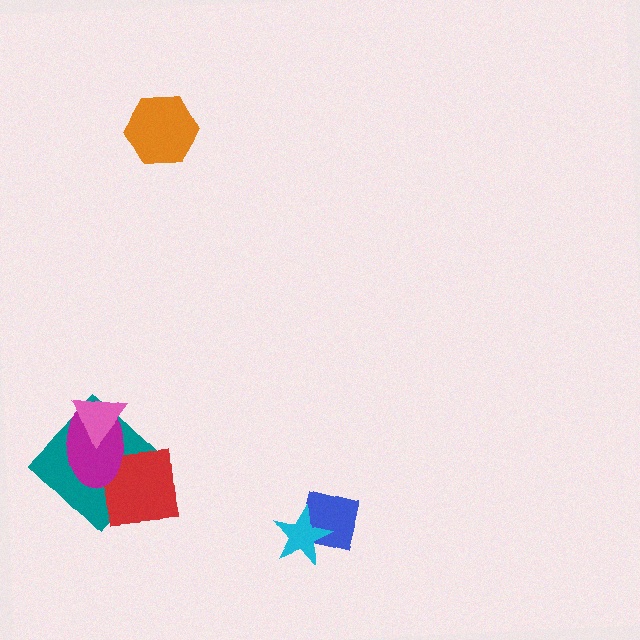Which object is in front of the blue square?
The cyan star is in front of the blue square.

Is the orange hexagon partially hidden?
No, no other shape covers it.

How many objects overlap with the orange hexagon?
0 objects overlap with the orange hexagon.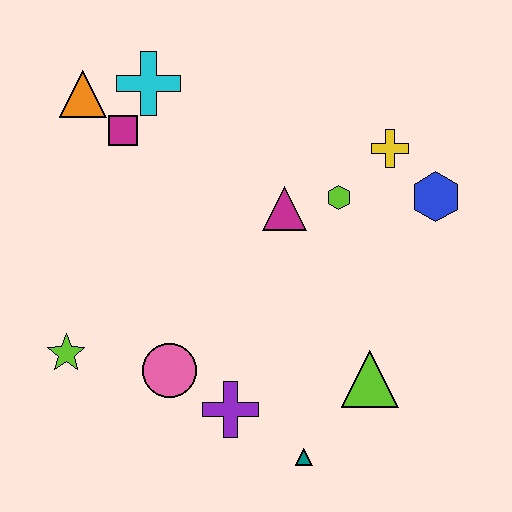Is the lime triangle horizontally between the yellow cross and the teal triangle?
Yes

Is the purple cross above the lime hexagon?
No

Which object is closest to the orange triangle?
The magenta square is closest to the orange triangle.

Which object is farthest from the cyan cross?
The teal triangle is farthest from the cyan cross.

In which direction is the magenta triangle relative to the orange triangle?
The magenta triangle is to the right of the orange triangle.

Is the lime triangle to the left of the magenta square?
No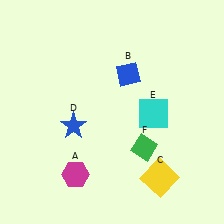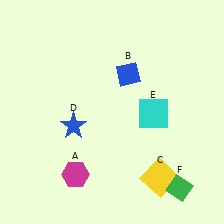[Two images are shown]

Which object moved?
The green diamond (F) moved down.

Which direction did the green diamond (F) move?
The green diamond (F) moved down.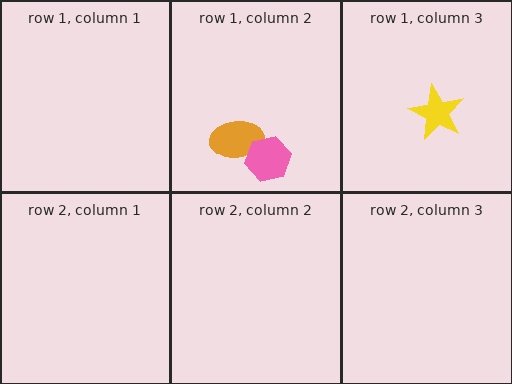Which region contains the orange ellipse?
The row 1, column 2 region.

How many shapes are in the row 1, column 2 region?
2.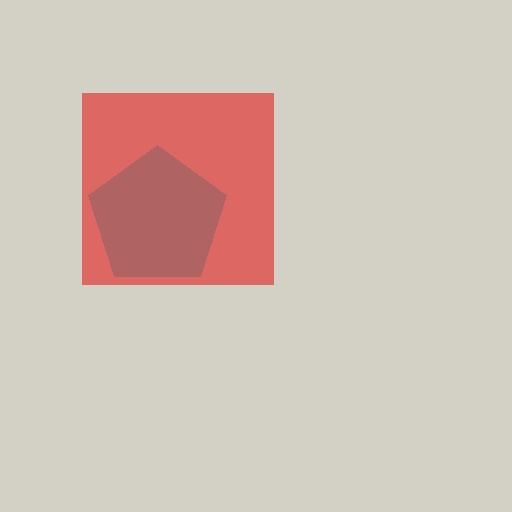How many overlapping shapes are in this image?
There are 2 overlapping shapes in the image.